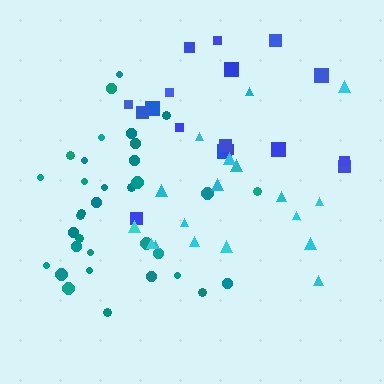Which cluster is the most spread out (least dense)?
Blue.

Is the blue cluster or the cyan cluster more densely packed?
Cyan.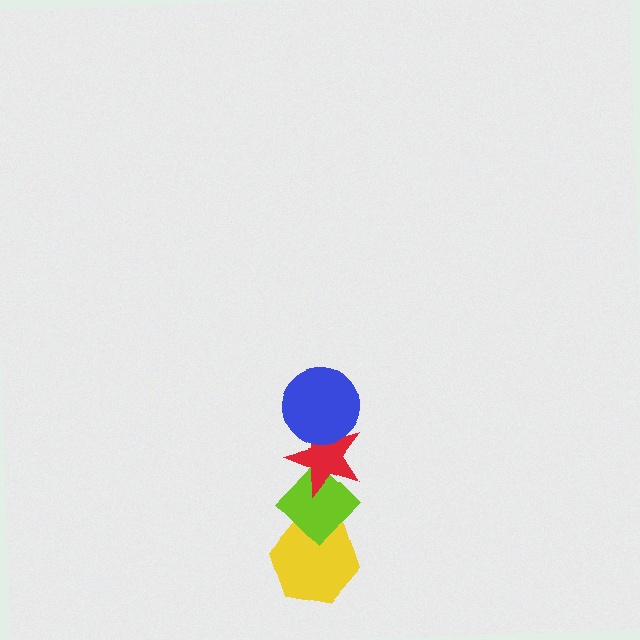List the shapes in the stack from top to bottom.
From top to bottom: the blue circle, the red star, the lime diamond, the yellow hexagon.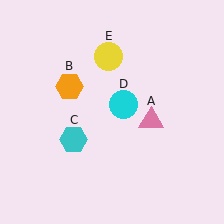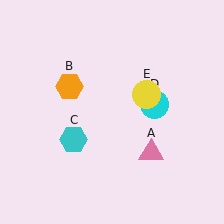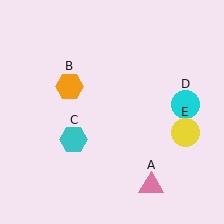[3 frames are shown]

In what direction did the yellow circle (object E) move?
The yellow circle (object E) moved down and to the right.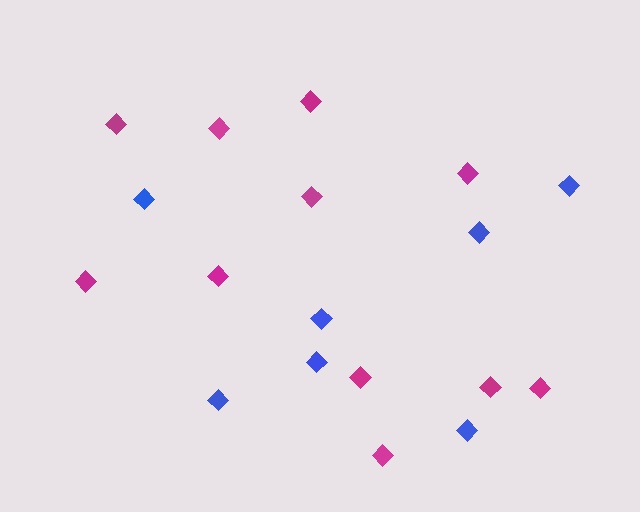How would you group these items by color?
There are 2 groups: one group of blue diamonds (7) and one group of magenta diamonds (11).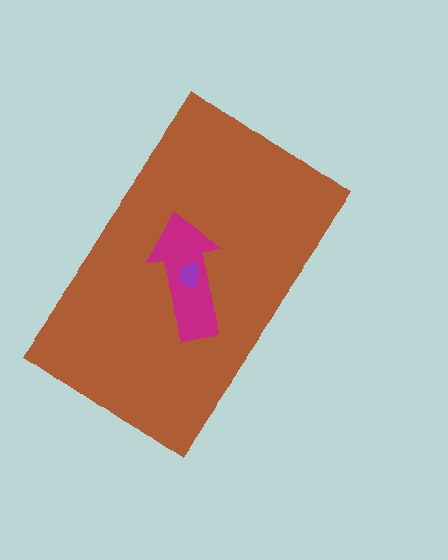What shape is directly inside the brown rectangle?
The magenta arrow.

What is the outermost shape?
The brown rectangle.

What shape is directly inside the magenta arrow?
The purple trapezoid.